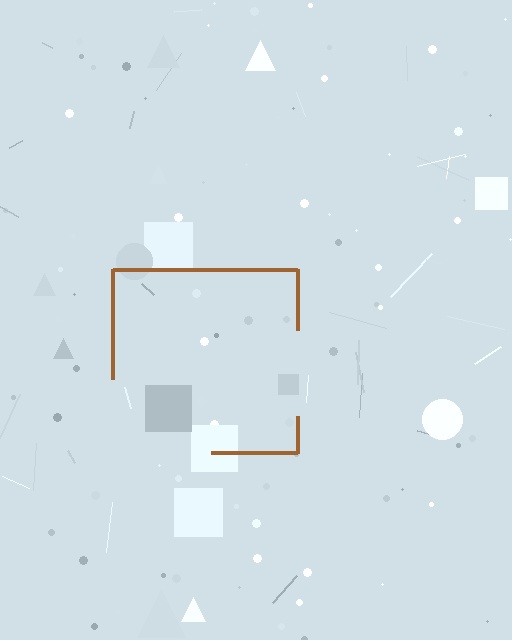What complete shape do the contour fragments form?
The contour fragments form a square.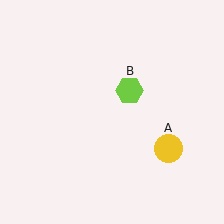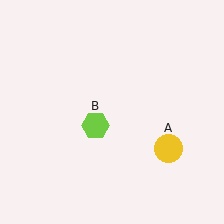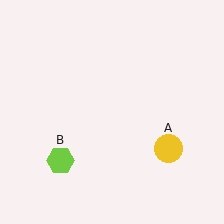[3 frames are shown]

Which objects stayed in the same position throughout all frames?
Yellow circle (object A) remained stationary.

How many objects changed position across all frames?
1 object changed position: lime hexagon (object B).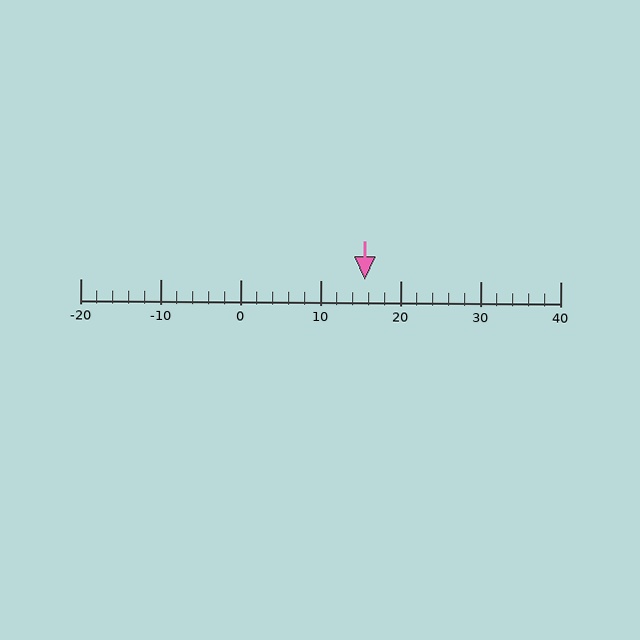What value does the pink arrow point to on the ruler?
The pink arrow points to approximately 16.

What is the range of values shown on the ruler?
The ruler shows values from -20 to 40.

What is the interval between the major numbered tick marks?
The major tick marks are spaced 10 units apart.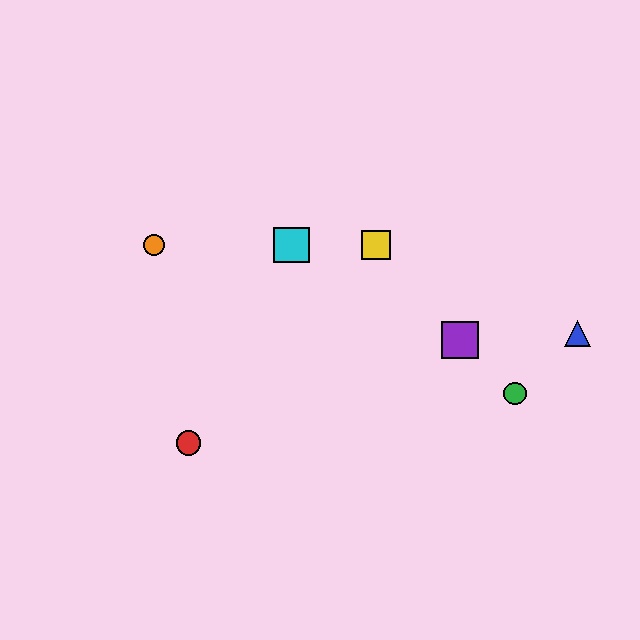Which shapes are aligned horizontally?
The yellow square, the orange circle, the cyan square are aligned horizontally.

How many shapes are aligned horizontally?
3 shapes (the yellow square, the orange circle, the cyan square) are aligned horizontally.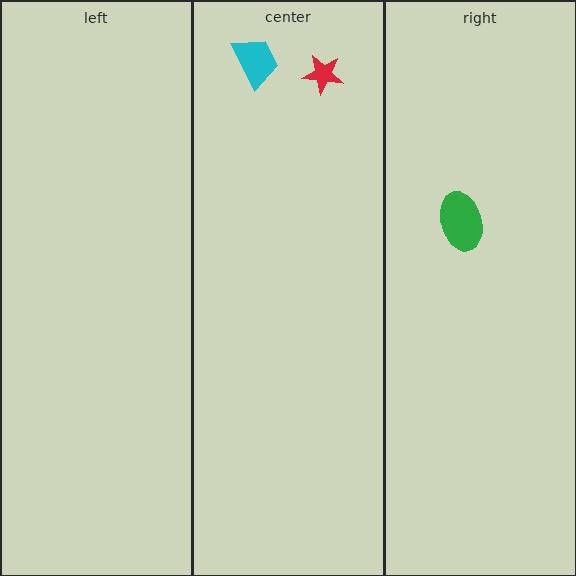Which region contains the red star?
The center region.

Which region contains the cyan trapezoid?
The center region.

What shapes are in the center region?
The cyan trapezoid, the red star.